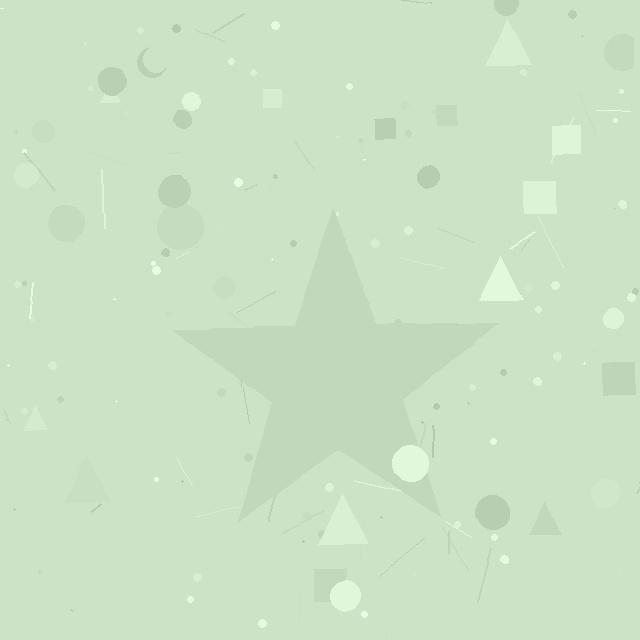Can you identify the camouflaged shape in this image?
The camouflaged shape is a star.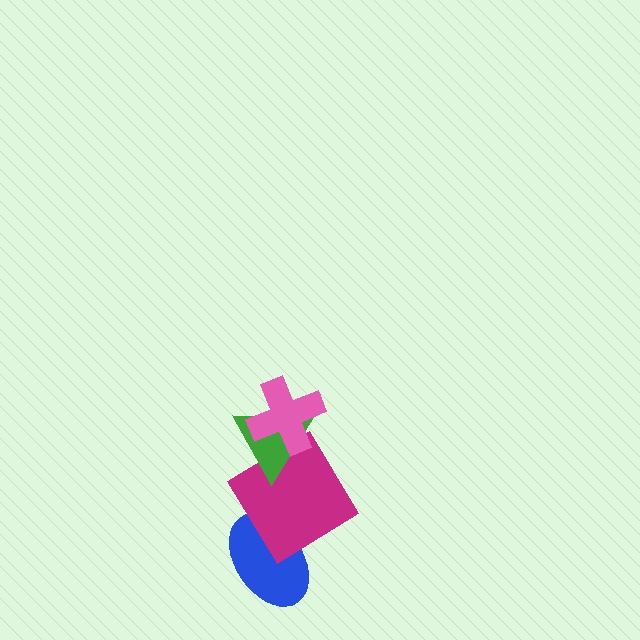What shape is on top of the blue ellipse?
The magenta diamond is on top of the blue ellipse.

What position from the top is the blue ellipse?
The blue ellipse is 4th from the top.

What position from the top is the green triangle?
The green triangle is 2nd from the top.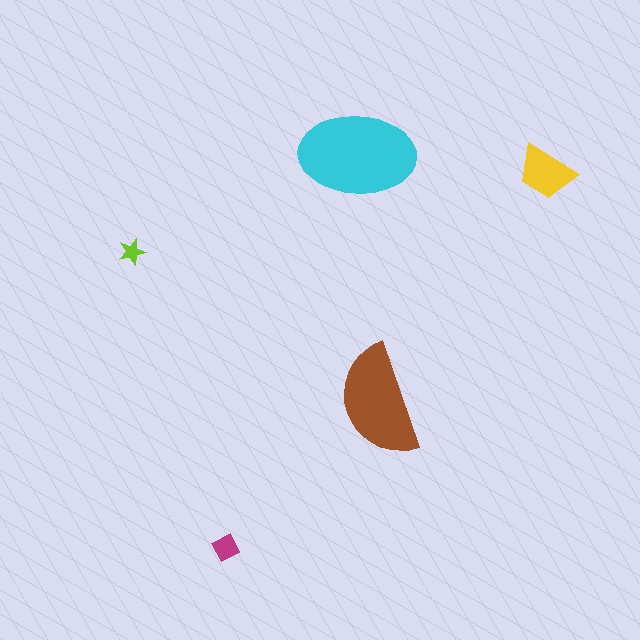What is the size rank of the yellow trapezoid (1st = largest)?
3rd.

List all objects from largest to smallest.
The cyan ellipse, the brown semicircle, the yellow trapezoid, the magenta diamond, the lime star.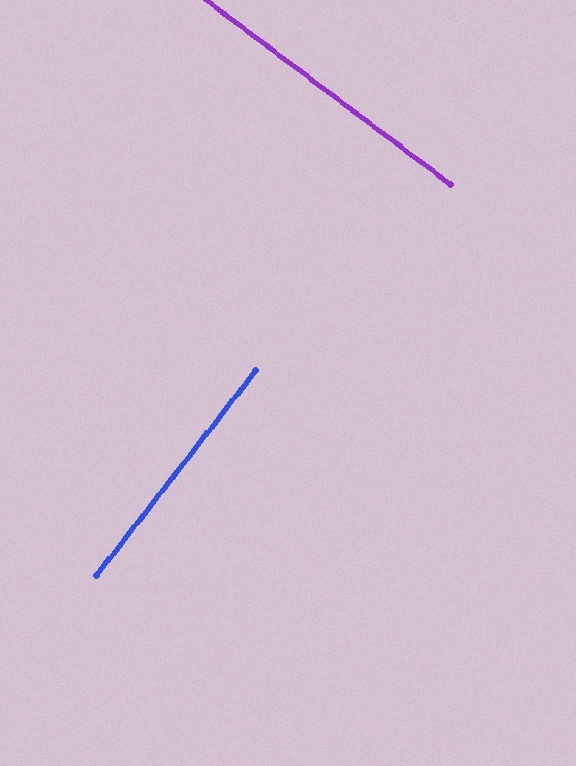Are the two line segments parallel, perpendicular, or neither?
Perpendicular — they meet at approximately 89°.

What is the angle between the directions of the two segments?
Approximately 89 degrees.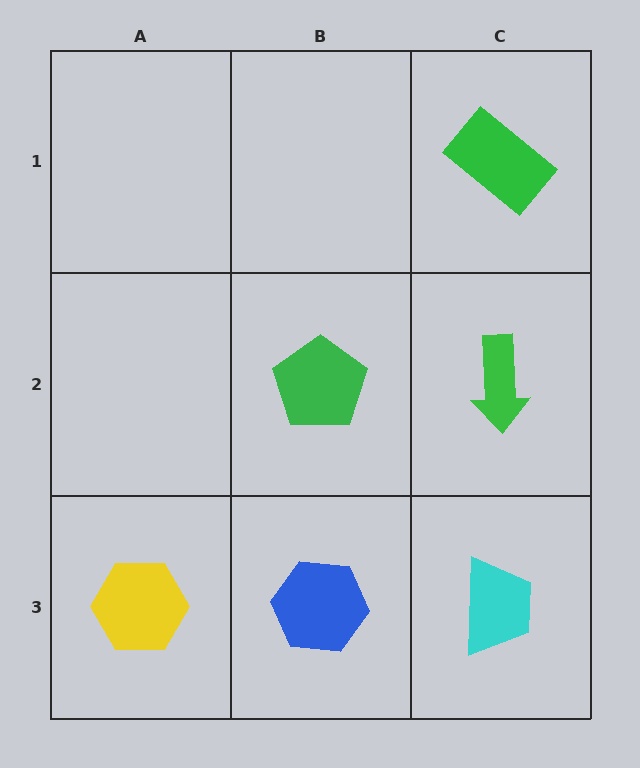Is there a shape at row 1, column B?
No, that cell is empty.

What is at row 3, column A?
A yellow hexagon.